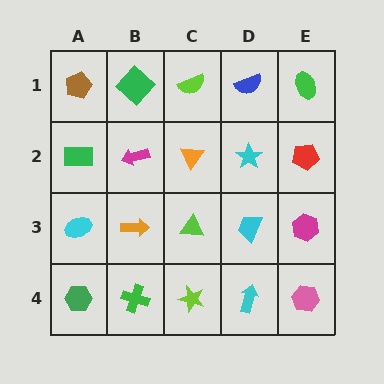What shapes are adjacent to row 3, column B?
A magenta arrow (row 2, column B), a green cross (row 4, column B), a cyan ellipse (row 3, column A), a lime triangle (row 3, column C).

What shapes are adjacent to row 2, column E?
A green ellipse (row 1, column E), a magenta hexagon (row 3, column E), a cyan star (row 2, column D).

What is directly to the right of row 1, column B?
A lime semicircle.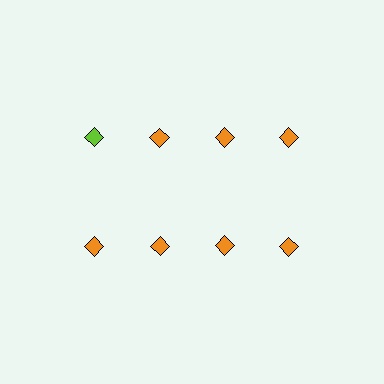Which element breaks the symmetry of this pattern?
The lime diamond in the top row, leftmost column breaks the symmetry. All other shapes are orange diamonds.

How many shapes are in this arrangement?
There are 8 shapes arranged in a grid pattern.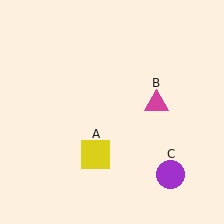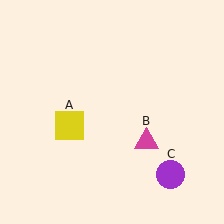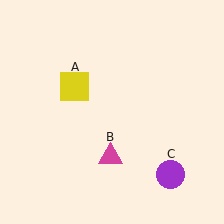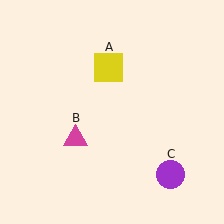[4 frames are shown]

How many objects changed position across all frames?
2 objects changed position: yellow square (object A), magenta triangle (object B).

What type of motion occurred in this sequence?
The yellow square (object A), magenta triangle (object B) rotated clockwise around the center of the scene.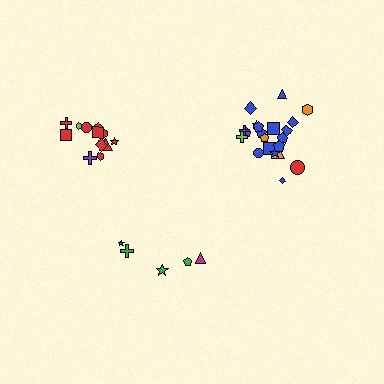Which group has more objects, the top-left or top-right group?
The top-right group.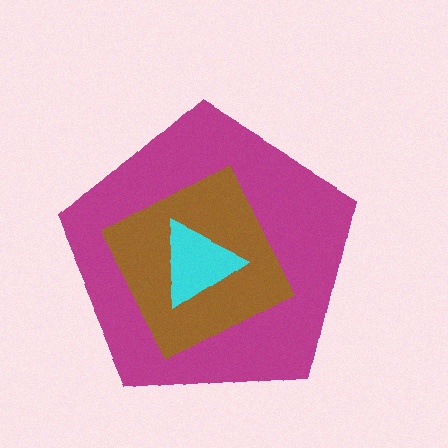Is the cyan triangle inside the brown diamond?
Yes.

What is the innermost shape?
The cyan triangle.